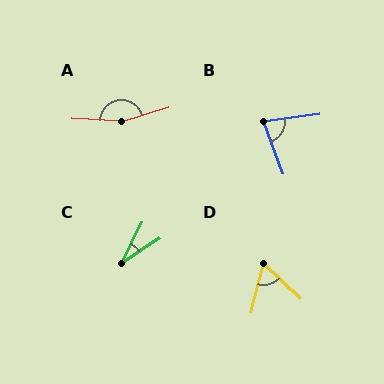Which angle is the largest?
A, at approximately 161 degrees.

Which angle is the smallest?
C, at approximately 30 degrees.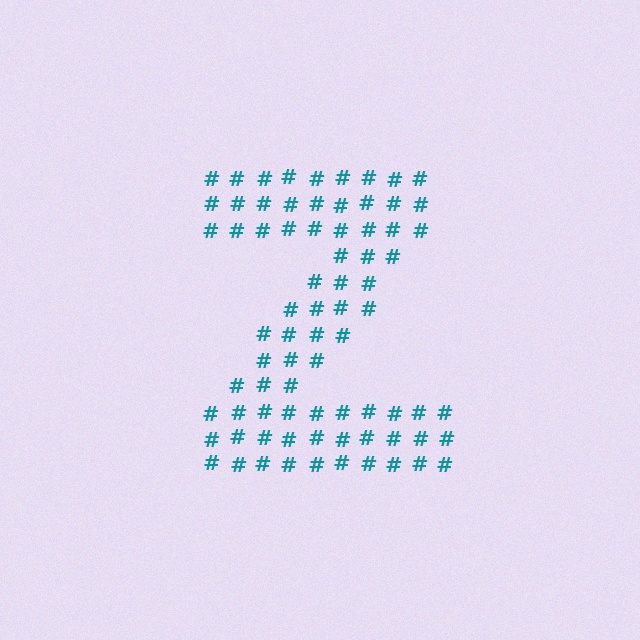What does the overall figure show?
The overall figure shows the letter Z.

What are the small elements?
The small elements are hash symbols.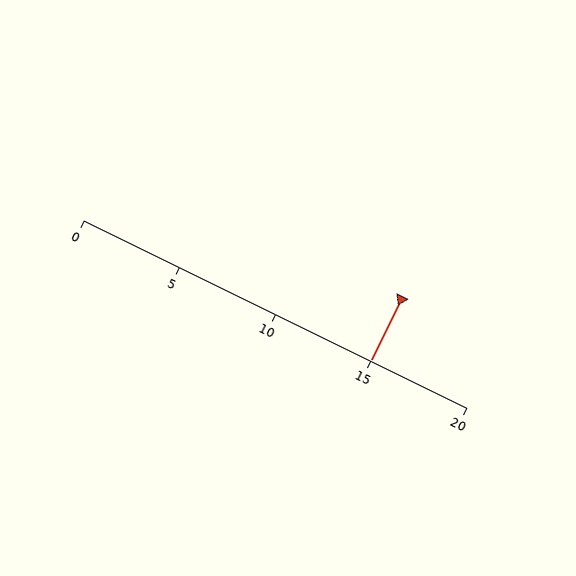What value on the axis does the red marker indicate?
The marker indicates approximately 15.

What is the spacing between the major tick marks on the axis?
The major ticks are spaced 5 apart.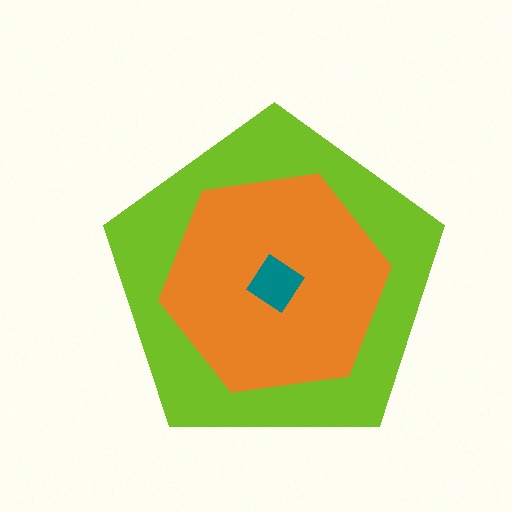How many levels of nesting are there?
3.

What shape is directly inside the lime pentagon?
The orange hexagon.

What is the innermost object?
The teal diamond.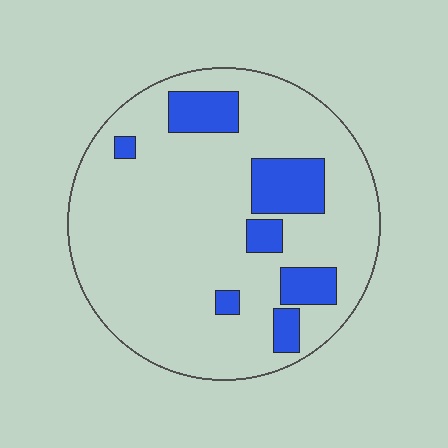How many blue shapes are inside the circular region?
7.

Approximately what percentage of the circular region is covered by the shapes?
Approximately 15%.